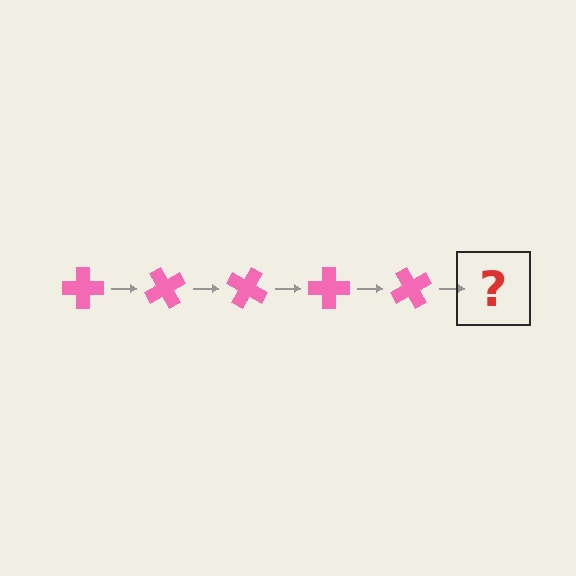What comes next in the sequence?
The next element should be a pink cross rotated 300 degrees.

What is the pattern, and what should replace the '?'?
The pattern is that the cross rotates 60 degrees each step. The '?' should be a pink cross rotated 300 degrees.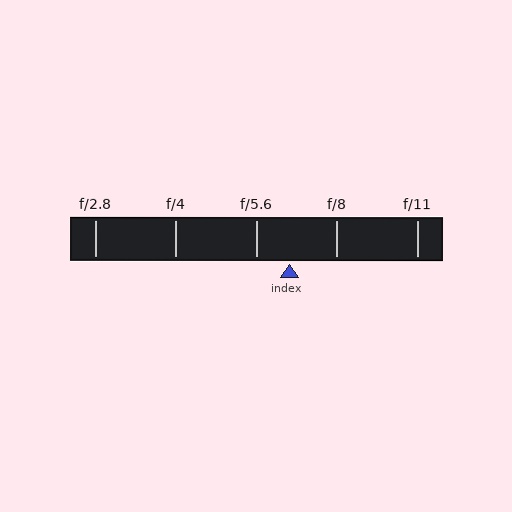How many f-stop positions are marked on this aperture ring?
There are 5 f-stop positions marked.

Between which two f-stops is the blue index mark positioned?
The index mark is between f/5.6 and f/8.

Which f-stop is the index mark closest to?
The index mark is closest to f/5.6.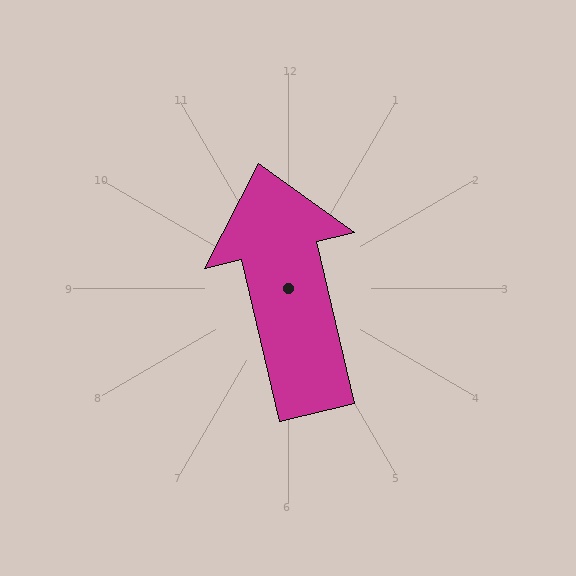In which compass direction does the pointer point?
North.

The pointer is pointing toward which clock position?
Roughly 12 o'clock.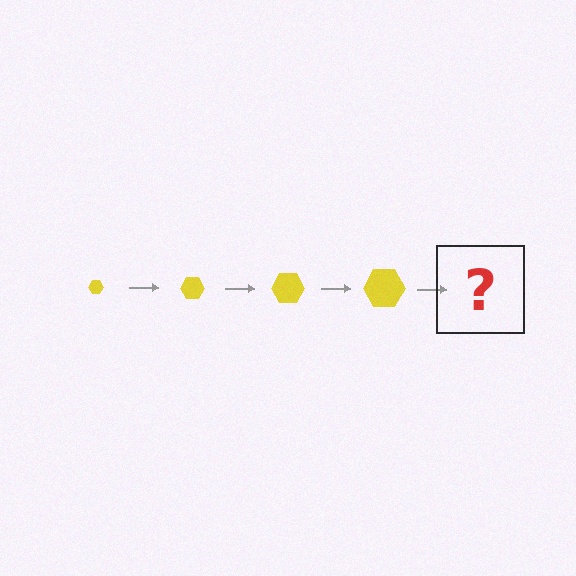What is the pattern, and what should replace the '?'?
The pattern is that the hexagon gets progressively larger each step. The '?' should be a yellow hexagon, larger than the previous one.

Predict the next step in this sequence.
The next step is a yellow hexagon, larger than the previous one.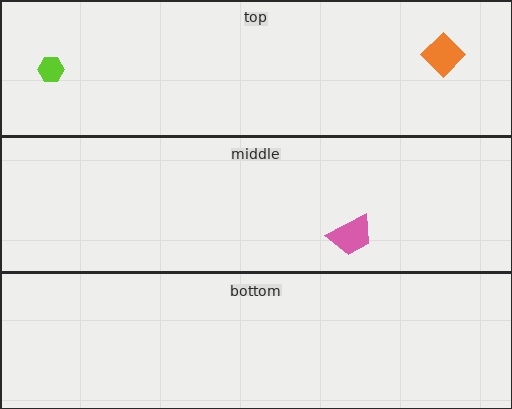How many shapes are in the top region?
2.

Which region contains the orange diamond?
The top region.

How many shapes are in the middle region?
1.